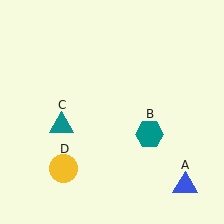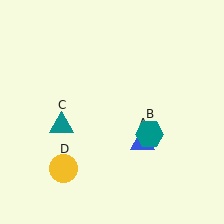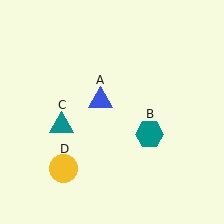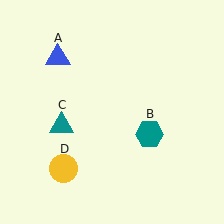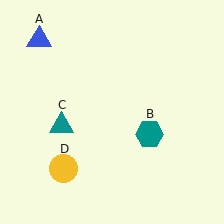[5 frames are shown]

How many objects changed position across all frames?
1 object changed position: blue triangle (object A).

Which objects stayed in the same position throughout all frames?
Teal hexagon (object B) and teal triangle (object C) and yellow circle (object D) remained stationary.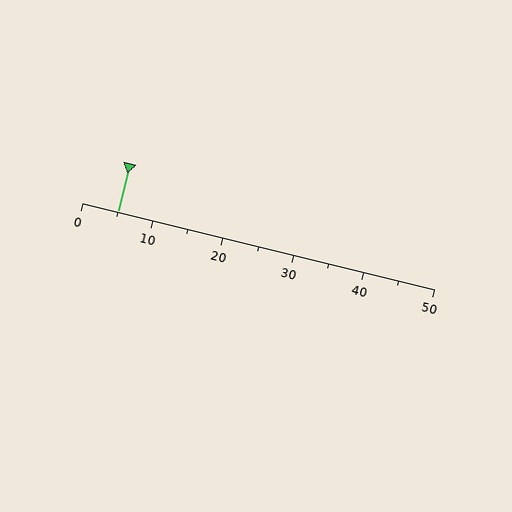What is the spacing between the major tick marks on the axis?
The major ticks are spaced 10 apart.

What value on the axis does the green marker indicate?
The marker indicates approximately 5.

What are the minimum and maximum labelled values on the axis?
The axis runs from 0 to 50.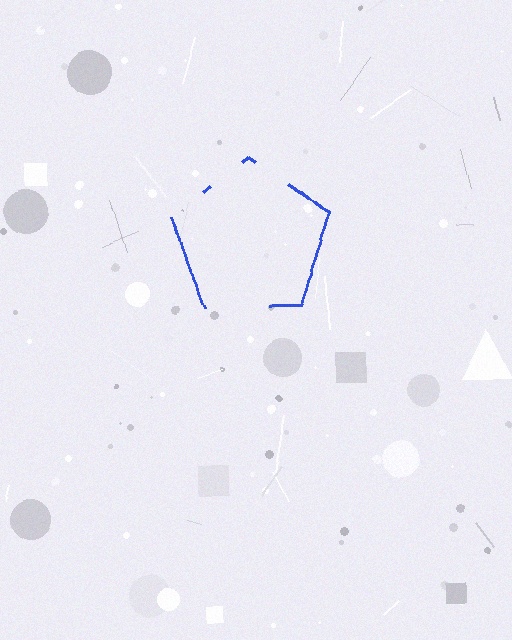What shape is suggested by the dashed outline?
The dashed outline suggests a pentagon.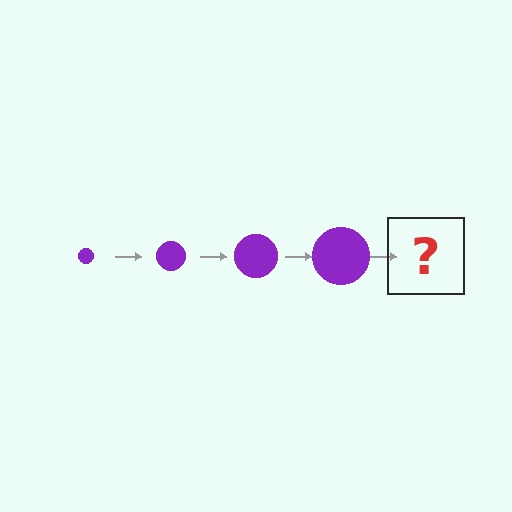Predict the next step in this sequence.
The next step is a purple circle, larger than the previous one.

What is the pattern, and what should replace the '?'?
The pattern is that the circle gets progressively larger each step. The '?' should be a purple circle, larger than the previous one.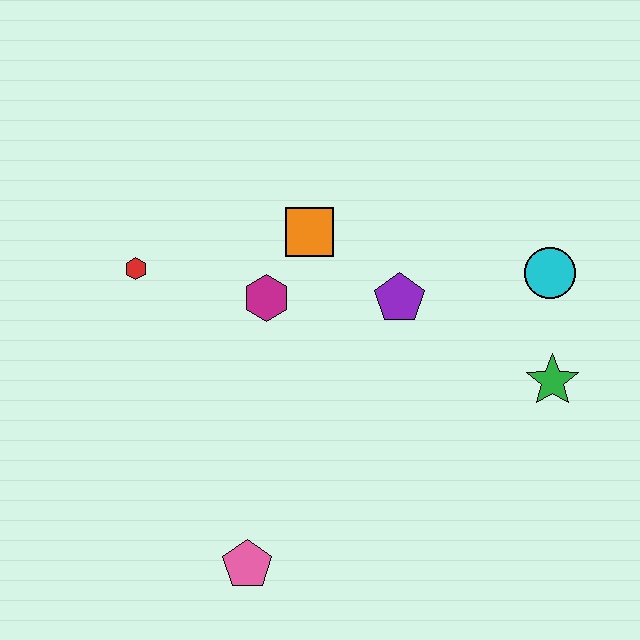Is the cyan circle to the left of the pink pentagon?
No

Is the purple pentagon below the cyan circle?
Yes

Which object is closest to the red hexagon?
The magenta hexagon is closest to the red hexagon.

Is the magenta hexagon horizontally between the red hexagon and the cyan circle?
Yes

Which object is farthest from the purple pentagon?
The pink pentagon is farthest from the purple pentagon.